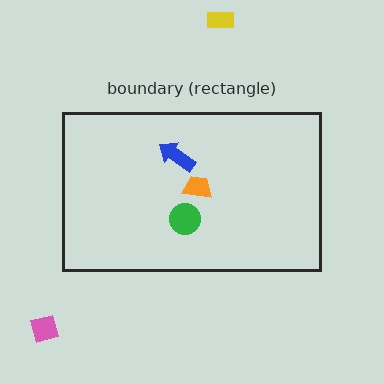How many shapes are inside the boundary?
3 inside, 2 outside.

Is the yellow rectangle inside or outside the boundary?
Outside.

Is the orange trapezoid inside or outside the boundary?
Inside.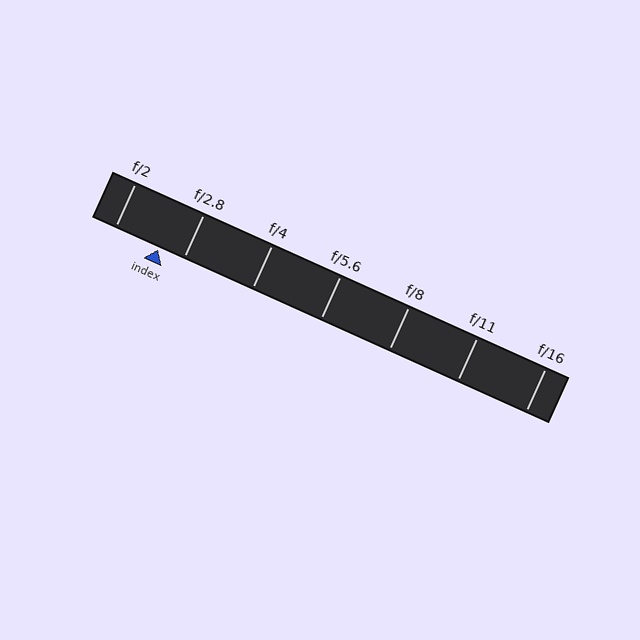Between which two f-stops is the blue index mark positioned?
The index mark is between f/2 and f/2.8.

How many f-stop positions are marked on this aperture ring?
There are 7 f-stop positions marked.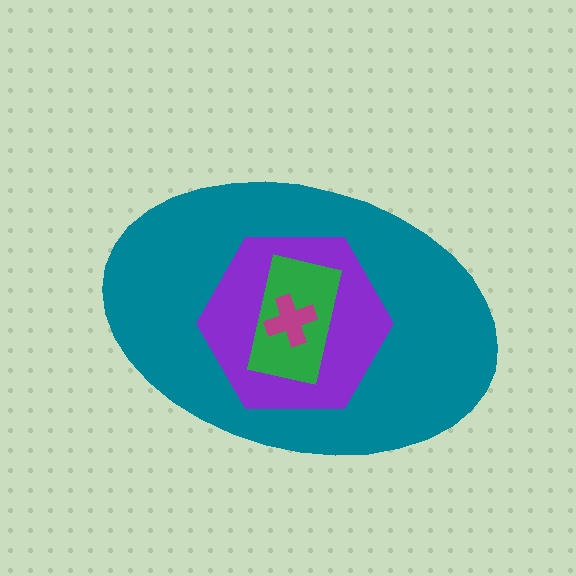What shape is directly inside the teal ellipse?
The purple hexagon.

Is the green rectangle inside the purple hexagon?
Yes.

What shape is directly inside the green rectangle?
The magenta cross.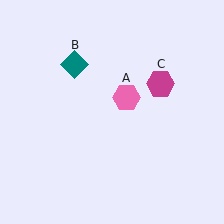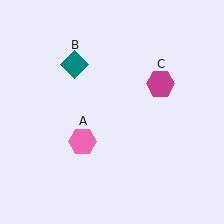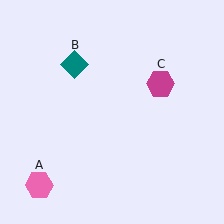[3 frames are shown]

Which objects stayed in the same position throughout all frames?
Teal diamond (object B) and magenta hexagon (object C) remained stationary.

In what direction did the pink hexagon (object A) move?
The pink hexagon (object A) moved down and to the left.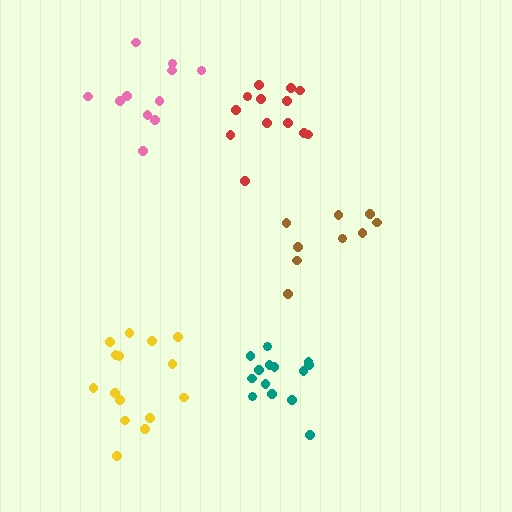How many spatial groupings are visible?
There are 5 spatial groupings.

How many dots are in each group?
Group 1: 9 dots, Group 2: 11 dots, Group 3: 14 dots, Group 4: 15 dots, Group 5: 13 dots (62 total).